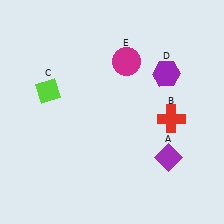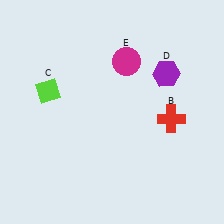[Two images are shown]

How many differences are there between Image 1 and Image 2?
There is 1 difference between the two images.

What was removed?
The purple diamond (A) was removed in Image 2.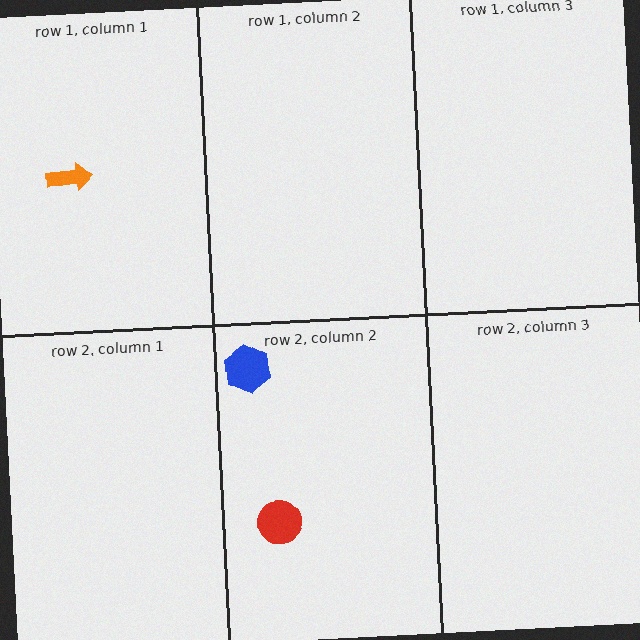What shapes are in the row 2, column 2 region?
The red circle, the blue hexagon.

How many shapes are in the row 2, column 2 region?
2.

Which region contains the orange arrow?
The row 1, column 1 region.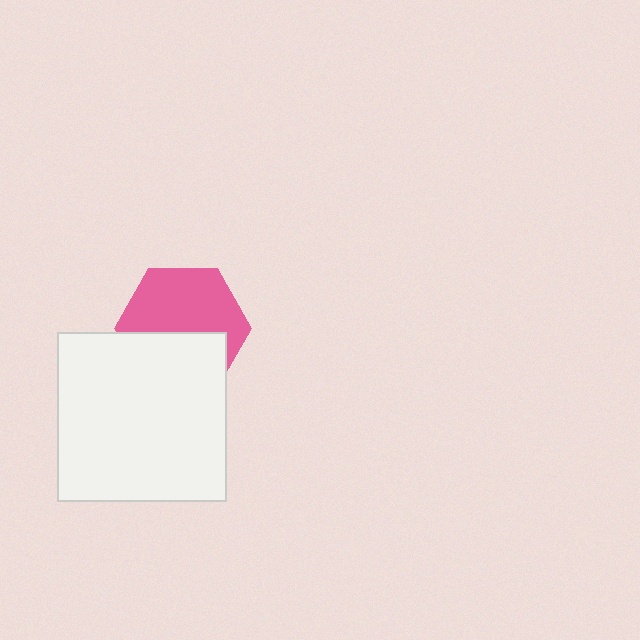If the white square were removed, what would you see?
You would see the complete pink hexagon.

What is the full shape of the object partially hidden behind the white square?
The partially hidden object is a pink hexagon.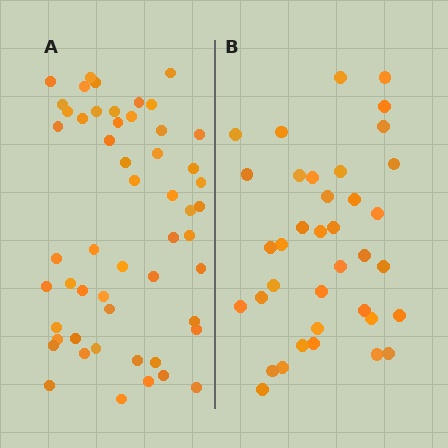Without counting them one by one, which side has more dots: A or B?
Region A (the left region) has more dots.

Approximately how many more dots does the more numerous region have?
Region A has approximately 15 more dots than region B.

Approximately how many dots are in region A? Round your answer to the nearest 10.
About 50 dots. (The exact count is 53, which rounds to 50.)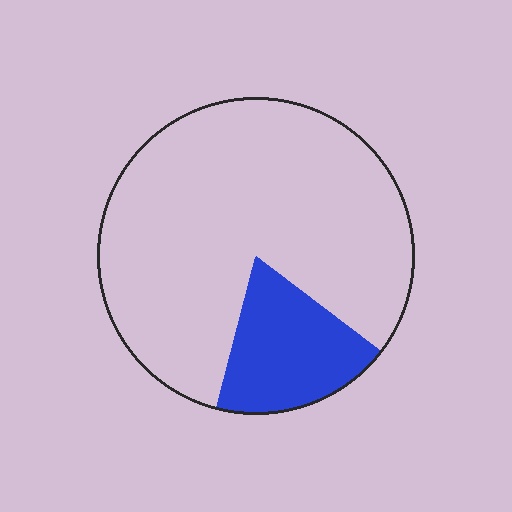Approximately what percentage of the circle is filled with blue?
Approximately 20%.